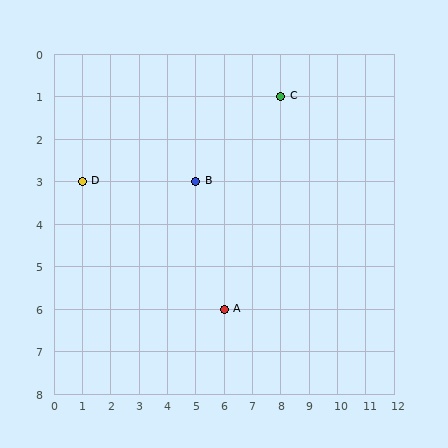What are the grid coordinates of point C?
Point C is at grid coordinates (8, 1).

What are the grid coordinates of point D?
Point D is at grid coordinates (1, 3).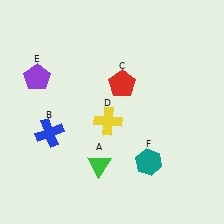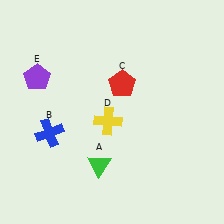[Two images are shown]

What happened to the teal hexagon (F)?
The teal hexagon (F) was removed in Image 2. It was in the bottom-right area of Image 1.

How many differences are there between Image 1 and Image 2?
There is 1 difference between the two images.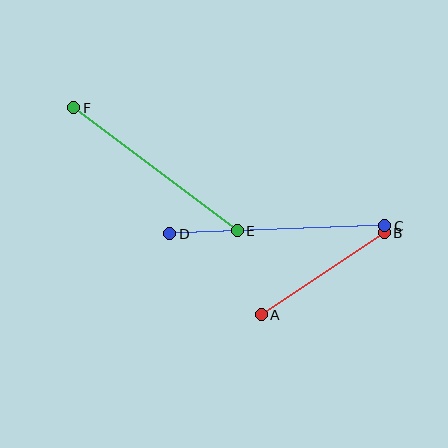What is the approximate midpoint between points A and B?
The midpoint is at approximately (323, 274) pixels.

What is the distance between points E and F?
The distance is approximately 205 pixels.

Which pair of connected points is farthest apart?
Points C and D are farthest apart.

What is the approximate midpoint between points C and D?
The midpoint is at approximately (277, 230) pixels.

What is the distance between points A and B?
The distance is approximately 148 pixels.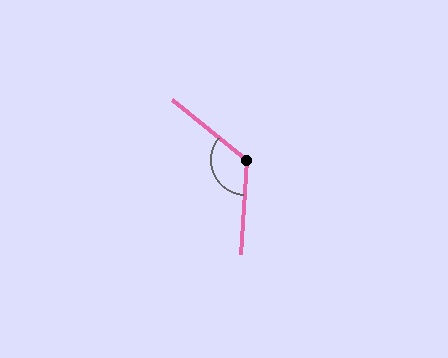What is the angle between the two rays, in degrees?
Approximately 126 degrees.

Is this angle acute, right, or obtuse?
It is obtuse.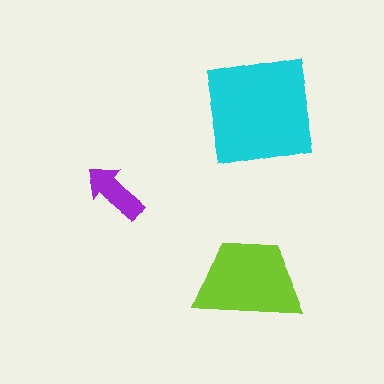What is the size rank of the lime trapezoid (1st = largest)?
2nd.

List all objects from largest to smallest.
The cyan square, the lime trapezoid, the purple arrow.